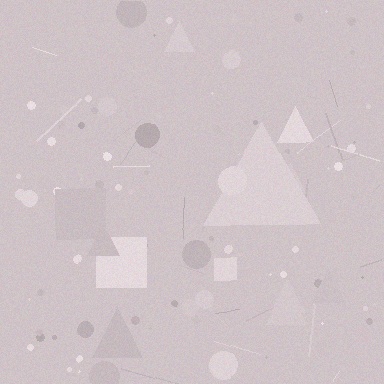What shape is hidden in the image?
A triangle is hidden in the image.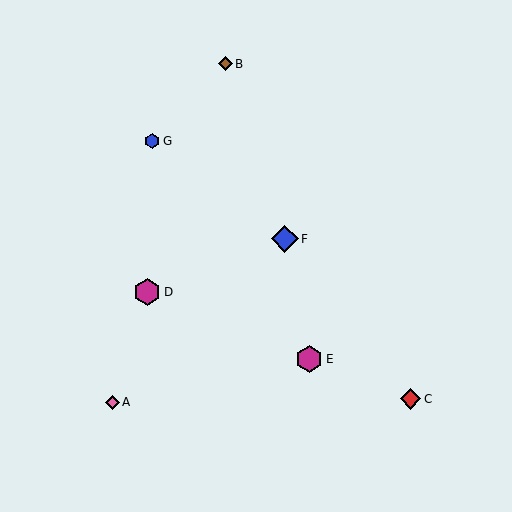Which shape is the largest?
The blue diamond (labeled F) is the largest.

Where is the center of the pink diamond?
The center of the pink diamond is at (112, 402).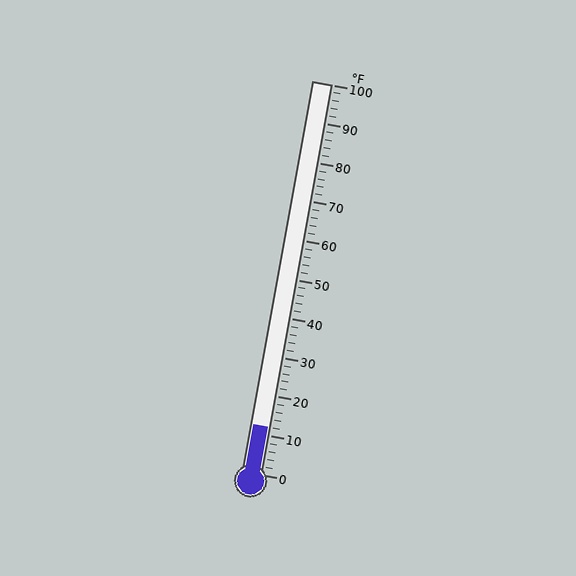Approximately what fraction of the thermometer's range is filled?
The thermometer is filled to approximately 10% of its range.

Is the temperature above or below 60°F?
The temperature is below 60°F.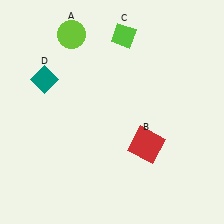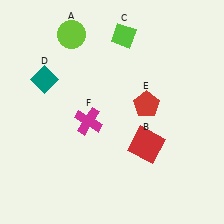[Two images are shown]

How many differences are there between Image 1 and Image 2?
There are 2 differences between the two images.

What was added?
A red pentagon (E), a magenta cross (F) were added in Image 2.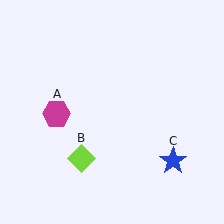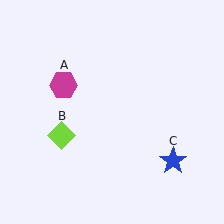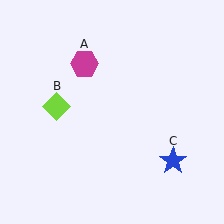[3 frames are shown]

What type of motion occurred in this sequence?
The magenta hexagon (object A), lime diamond (object B) rotated clockwise around the center of the scene.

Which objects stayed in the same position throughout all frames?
Blue star (object C) remained stationary.